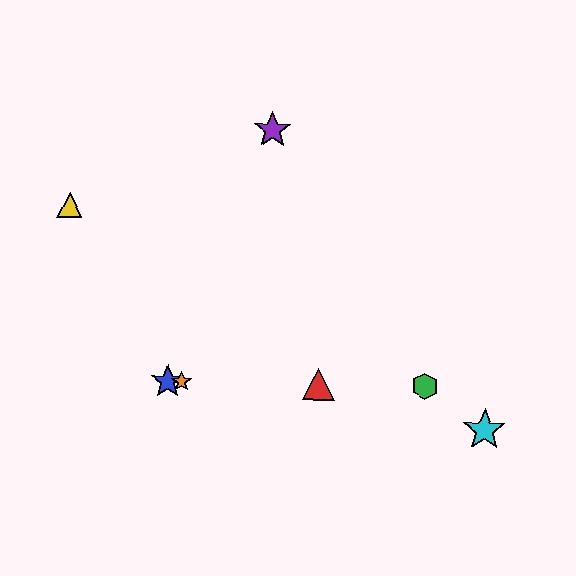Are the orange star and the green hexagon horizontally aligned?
Yes, both are at y≈382.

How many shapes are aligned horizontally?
4 shapes (the red triangle, the blue star, the green hexagon, the orange star) are aligned horizontally.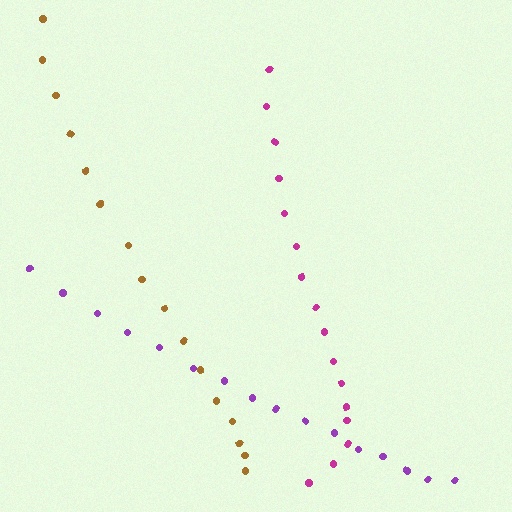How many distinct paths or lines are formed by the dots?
There are 3 distinct paths.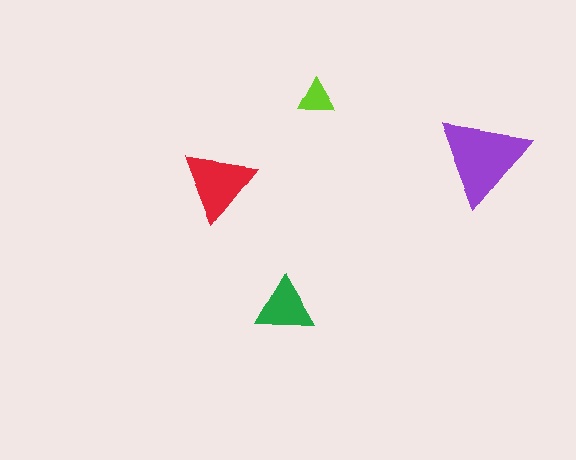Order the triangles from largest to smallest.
the purple one, the red one, the green one, the lime one.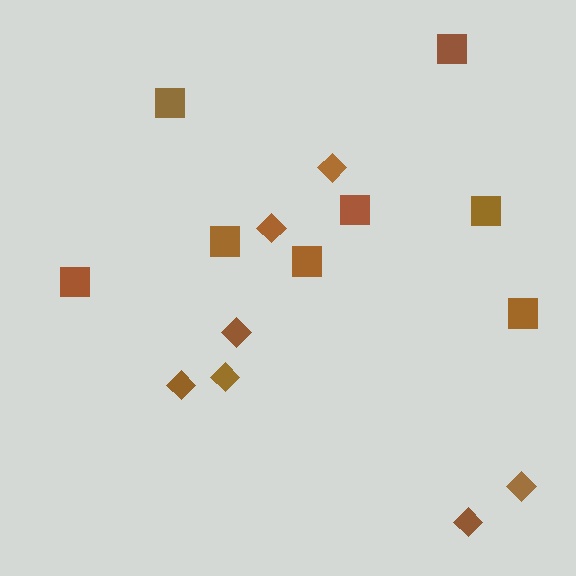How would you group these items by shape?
There are 2 groups: one group of diamonds (7) and one group of squares (8).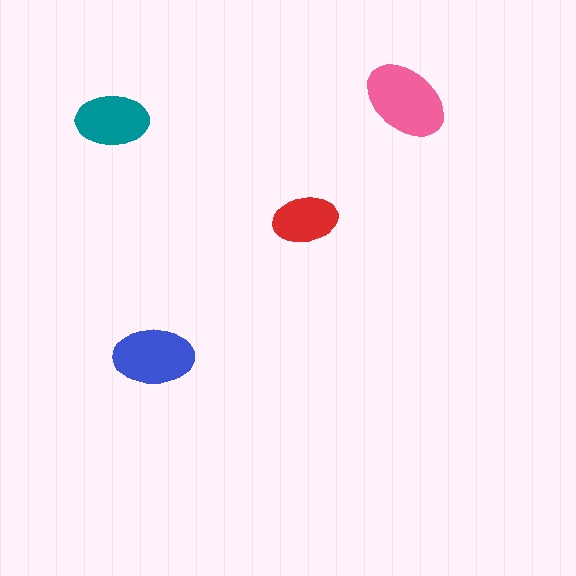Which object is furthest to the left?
The teal ellipse is leftmost.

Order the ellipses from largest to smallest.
the pink one, the blue one, the teal one, the red one.